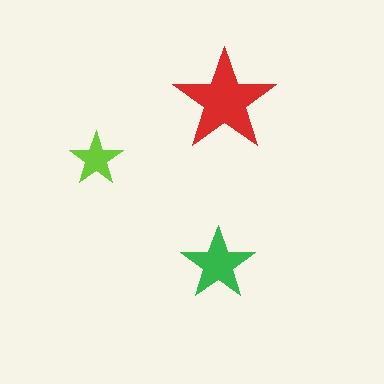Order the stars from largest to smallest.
the red one, the green one, the lime one.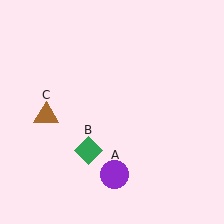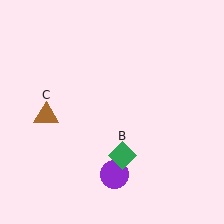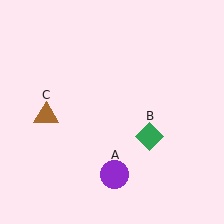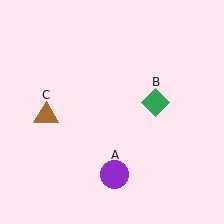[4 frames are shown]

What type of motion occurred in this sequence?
The green diamond (object B) rotated counterclockwise around the center of the scene.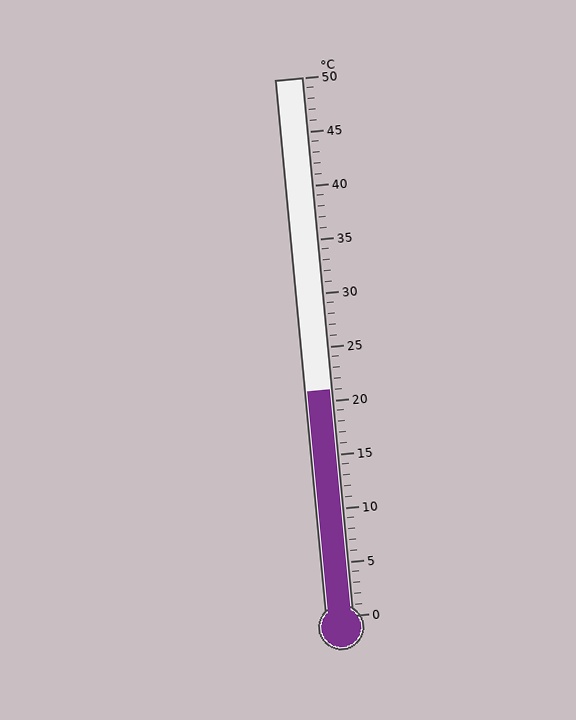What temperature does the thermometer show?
The thermometer shows approximately 21°C.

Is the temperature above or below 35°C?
The temperature is below 35°C.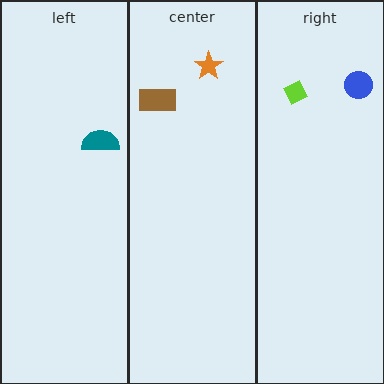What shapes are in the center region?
The orange star, the brown rectangle.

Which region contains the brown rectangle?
The center region.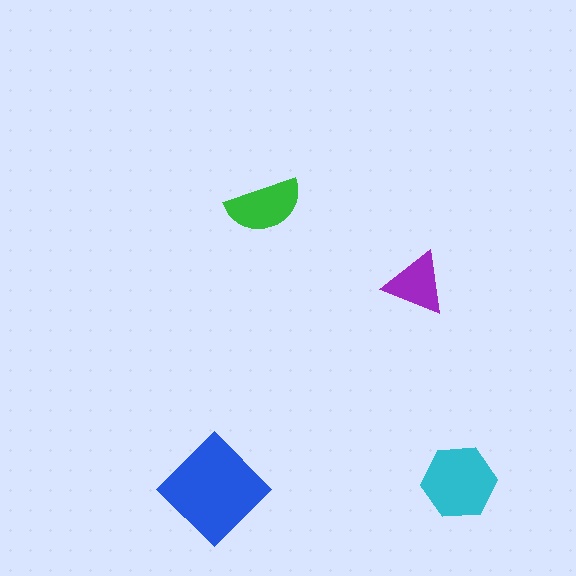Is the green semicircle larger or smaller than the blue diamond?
Smaller.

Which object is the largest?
The blue diamond.